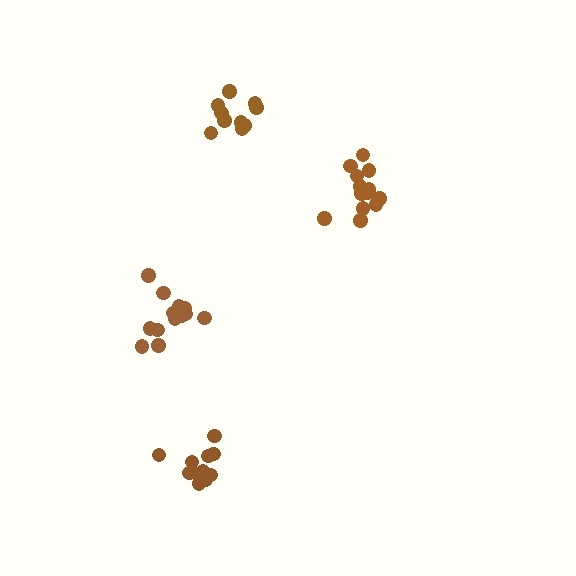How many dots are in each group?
Group 1: 13 dots, Group 2: 10 dots, Group 3: 11 dots, Group 4: 13 dots (47 total).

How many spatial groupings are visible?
There are 4 spatial groupings.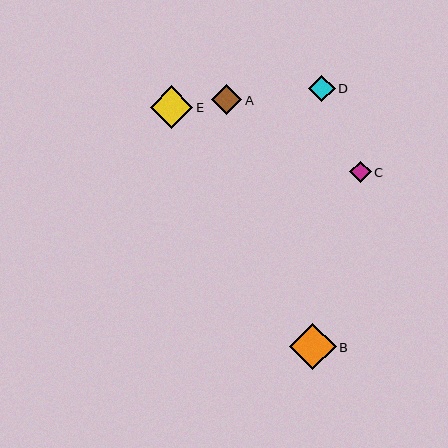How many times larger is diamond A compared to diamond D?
Diamond A is approximately 1.1 times the size of diamond D.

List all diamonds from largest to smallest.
From largest to smallest: B, E, A, D, C.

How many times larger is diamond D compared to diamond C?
Diamond D is approximately 1.2 times the size of diamond C.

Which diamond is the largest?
Diamond B is the largest with a size of approximately 46 pixels.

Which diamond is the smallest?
Diamond C is the smallest with a size of approximately 21 pixels.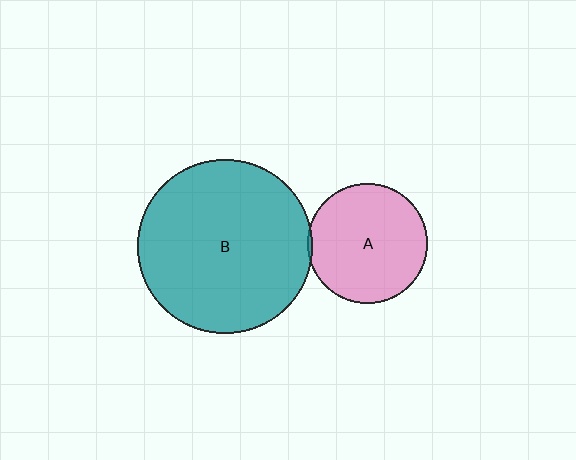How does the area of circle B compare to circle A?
Approximately 2.1 times.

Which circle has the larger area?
Circle B (teal).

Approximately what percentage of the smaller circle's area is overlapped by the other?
Approximately 5%.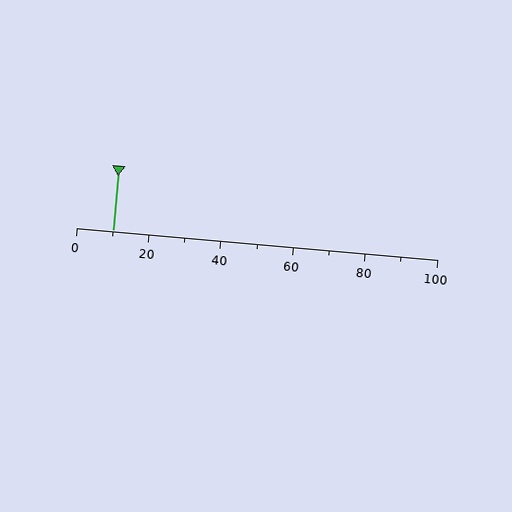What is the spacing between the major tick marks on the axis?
The major ticks are spaced 20 apart.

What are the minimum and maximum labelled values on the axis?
The axis runs from 0 to 100.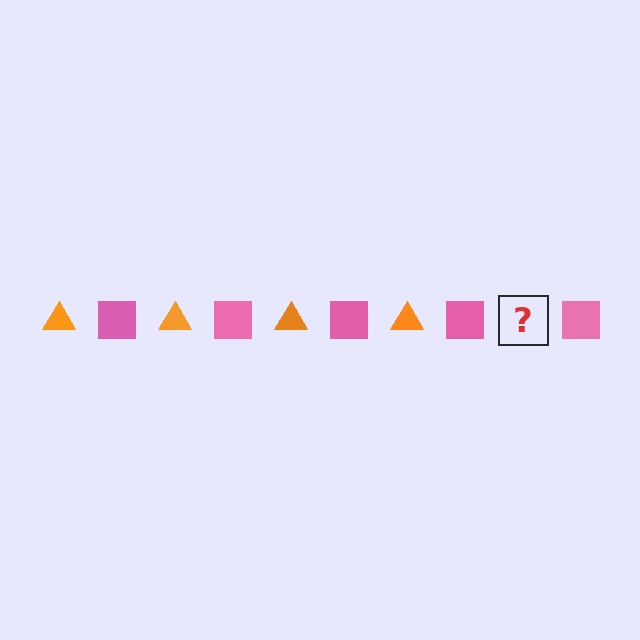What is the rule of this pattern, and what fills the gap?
The rule is that the pattern alternates between orange triangle and pink square. The gap should be filled with an orange triangle.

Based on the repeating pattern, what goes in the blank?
The blank should be an orange triangle.